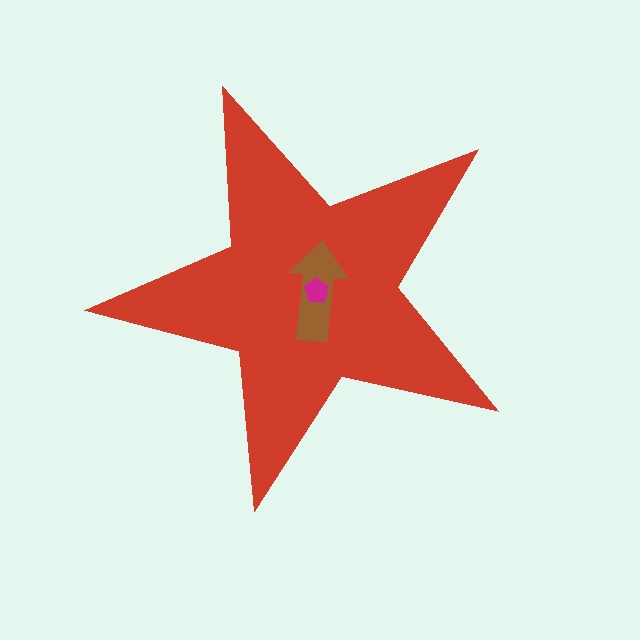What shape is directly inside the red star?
The brown arrow.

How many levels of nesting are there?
3.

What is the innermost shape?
The magenta pentagon.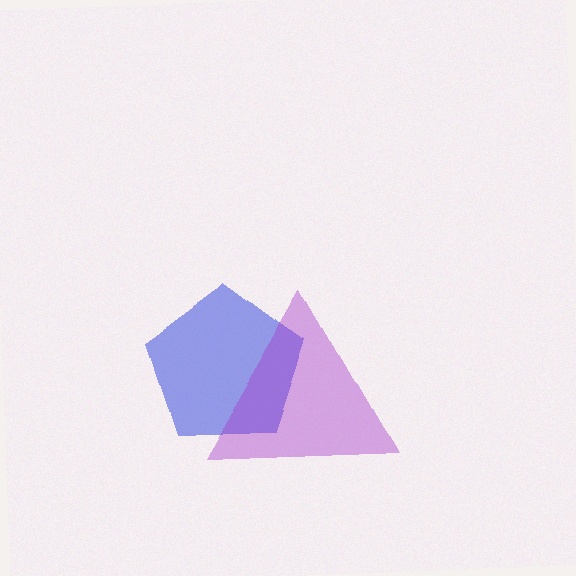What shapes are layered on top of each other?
The layered shapes are: a blue pentagon, a purple triangle.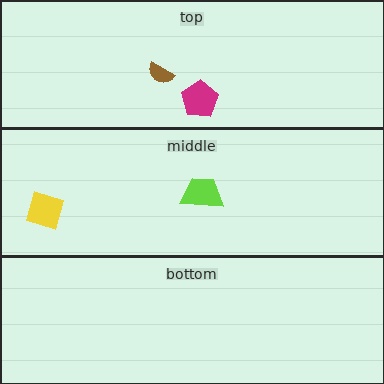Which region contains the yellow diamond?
The middle region.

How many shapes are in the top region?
2.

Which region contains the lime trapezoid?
The middle region.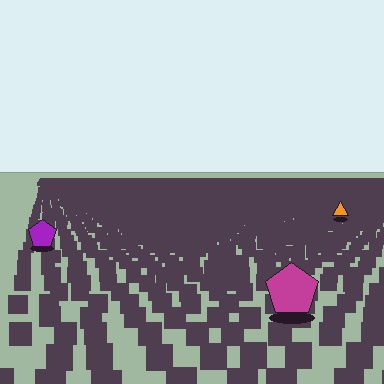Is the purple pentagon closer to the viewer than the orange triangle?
Yes. The purple pentagon is closer — you can tell from the texture gradient: the ground texture is coarser near it.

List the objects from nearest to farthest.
From nearest to farthest: the magenta pentagon, the purple pentagon, the orange triangle.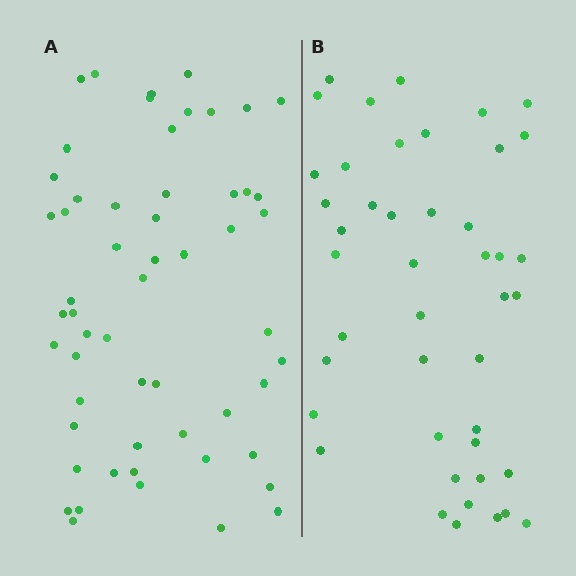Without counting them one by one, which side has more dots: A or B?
Region A (the left region) has more dots.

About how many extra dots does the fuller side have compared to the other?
Region A has roughly 12 or so more dots than region B.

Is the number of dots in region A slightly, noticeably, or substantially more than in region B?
Region A has noticeably more, but not dramatically so. The ratio is roughly 1.3 to 1.